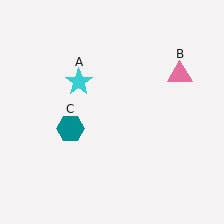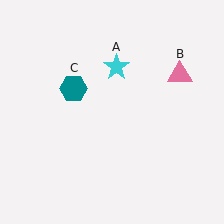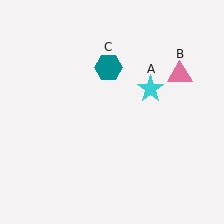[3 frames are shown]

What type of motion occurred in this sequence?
The cyan star (object A), teal hexagon (object C) rotated clockwise around the center of the scene.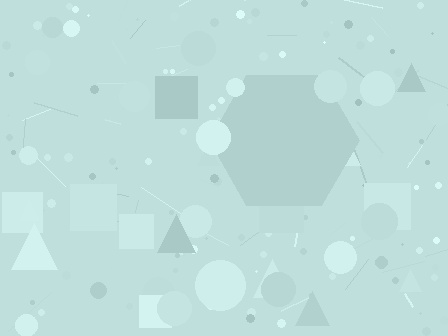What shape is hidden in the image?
A hexagon is hidden in the image.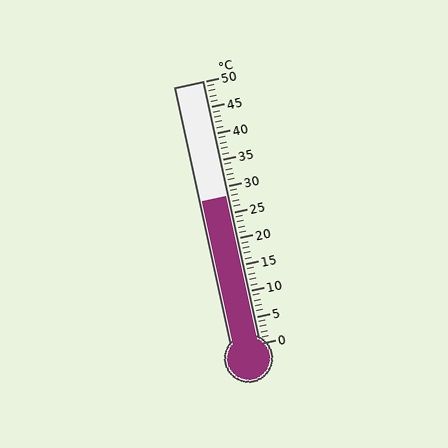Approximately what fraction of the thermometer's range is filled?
The thermometer is filled to approximately 55% of its range.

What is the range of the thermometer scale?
The thermometer scale ranges from 0°C to 50°C.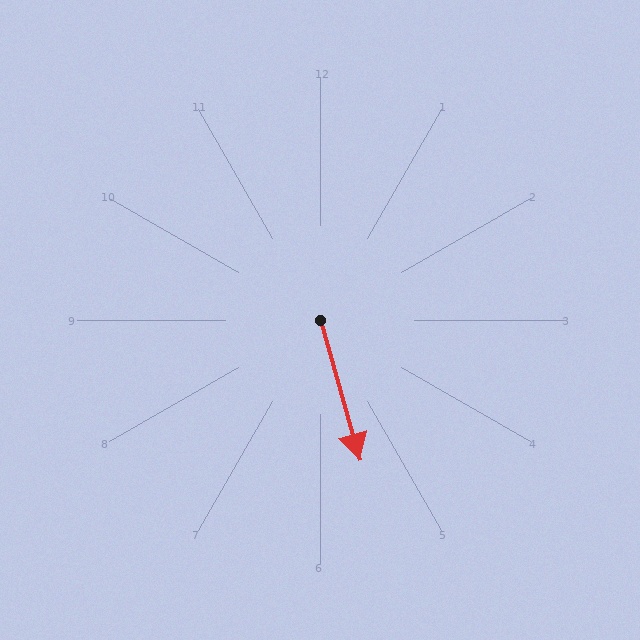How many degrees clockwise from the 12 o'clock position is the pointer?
Approximately 164 degrees.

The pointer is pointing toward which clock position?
Roughly 5 o'clock.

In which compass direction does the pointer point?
South.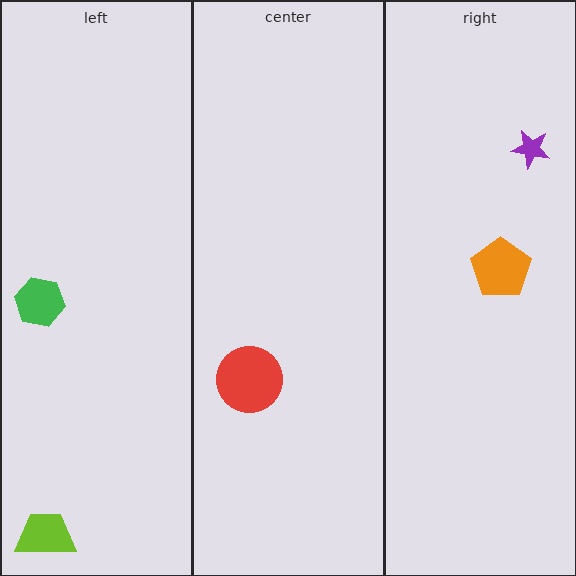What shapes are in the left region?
The green hexagon, the lime trapezoid.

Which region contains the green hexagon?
The left region.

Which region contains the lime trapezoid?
The left region.